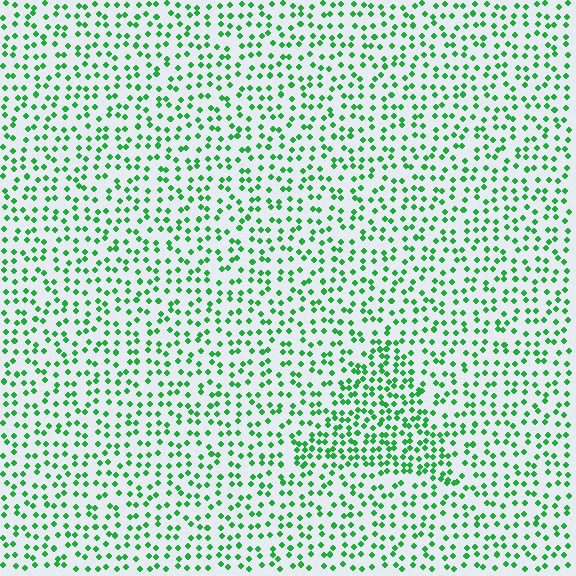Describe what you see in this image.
The image contains small green elements arranged at two different densities. A triangle-shaped region is visible where the elements are more densely packed than the surrounding area.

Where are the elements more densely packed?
The elements are more densely packed inside the triangle boundary.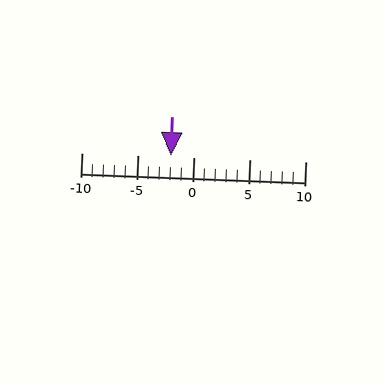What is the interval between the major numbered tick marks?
The major tick marks are spaced 5 units apart.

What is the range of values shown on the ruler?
The ruler shows values from -10 to 10.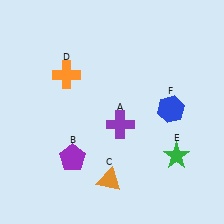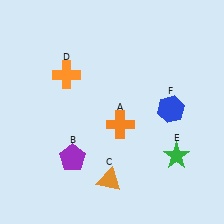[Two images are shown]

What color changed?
The cross (A) changed from purple in Image 1 to orange in Image 2.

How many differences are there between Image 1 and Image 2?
There is 1 difference between the two images.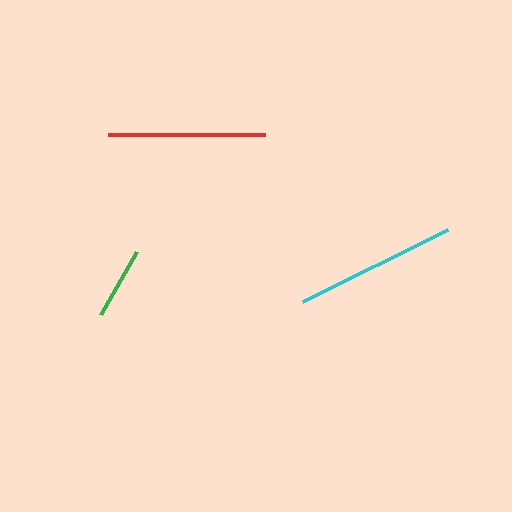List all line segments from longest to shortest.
From longest to shortest: cyan, red, green.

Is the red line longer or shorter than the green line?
The red line is longer than the green line.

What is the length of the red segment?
The red segment is approximately 157 pixels long.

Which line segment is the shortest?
The green line is the shortest at approximately 73 pixels.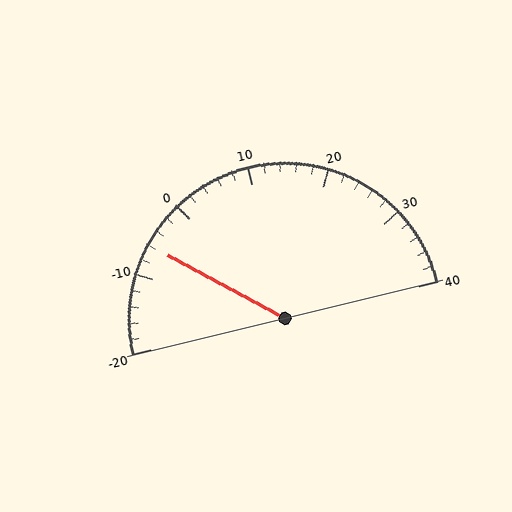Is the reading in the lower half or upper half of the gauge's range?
The reading is in the lower half of the range (-20 to 40).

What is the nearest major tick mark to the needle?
The nearest major tick mark is -10.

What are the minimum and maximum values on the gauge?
The gauge ranges from -20 to 40.